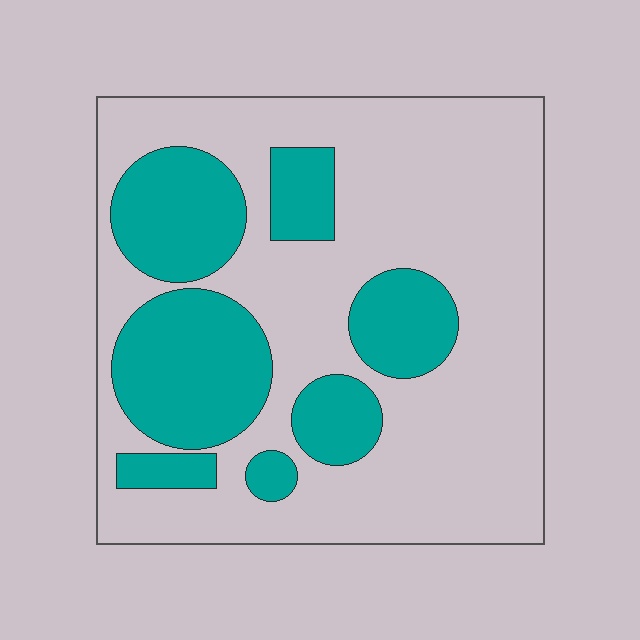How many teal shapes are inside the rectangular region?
7.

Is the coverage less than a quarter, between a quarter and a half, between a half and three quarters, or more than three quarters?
Between a quarter and a half.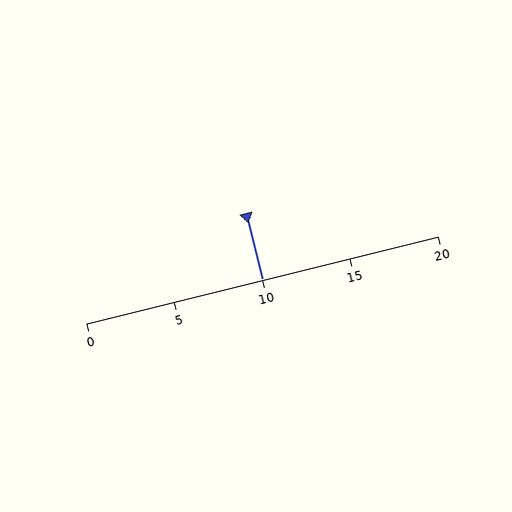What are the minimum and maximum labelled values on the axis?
The axis runs from 0 to 20.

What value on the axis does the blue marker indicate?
The marker indicates approximately 10.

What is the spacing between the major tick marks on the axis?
The major ticks are spaced 5 apart.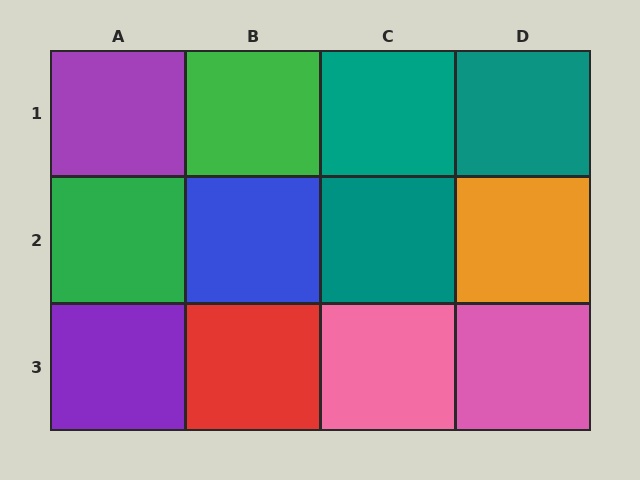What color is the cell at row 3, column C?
Pink.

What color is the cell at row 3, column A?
Purple.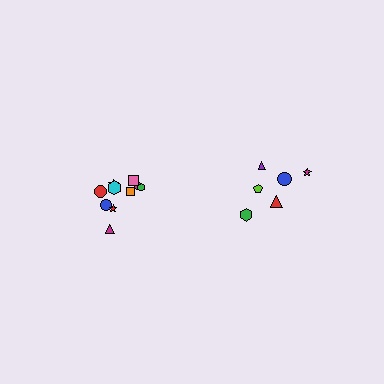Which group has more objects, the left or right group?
The left group.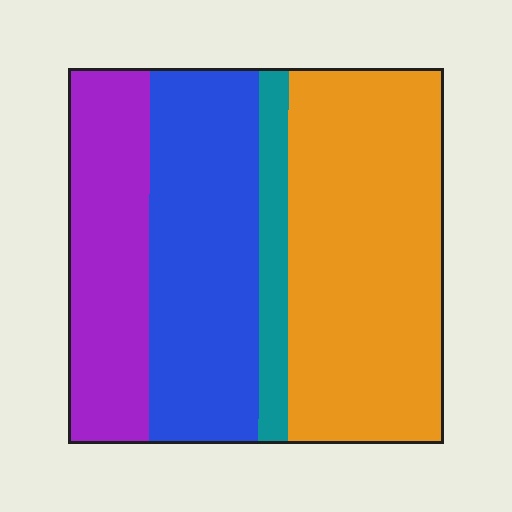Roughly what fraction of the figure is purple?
Purple covers 22% of the figure.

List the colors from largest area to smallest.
From largest to smallest: orange, blue, purple, teal.